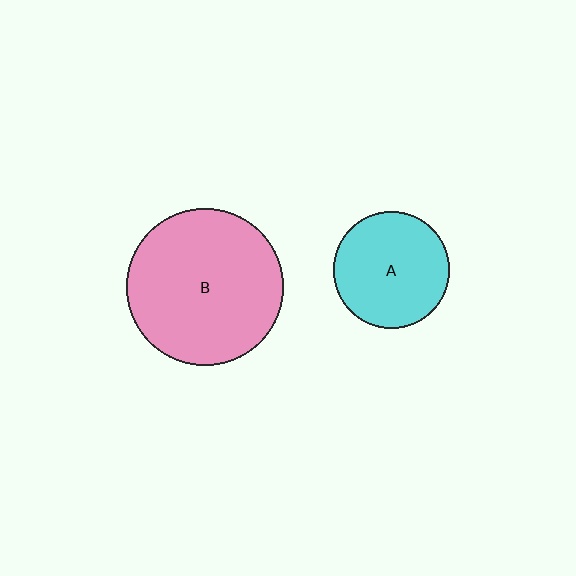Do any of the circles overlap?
No, none of the circles overlap.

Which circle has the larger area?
Circle B (pink).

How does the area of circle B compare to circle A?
Approximately 1.8 times.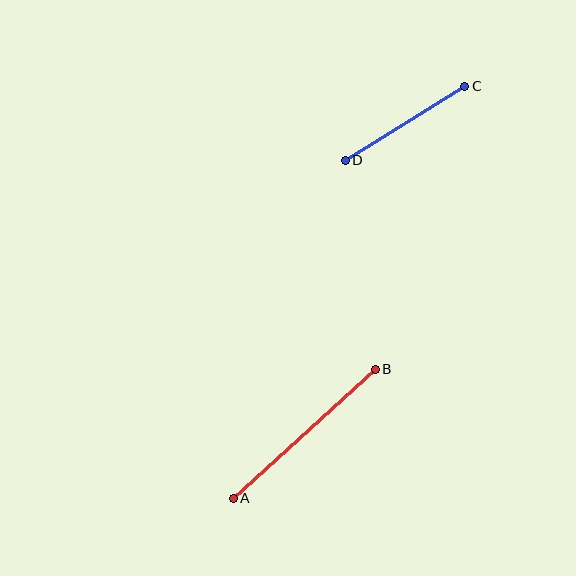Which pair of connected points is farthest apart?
Points A and B are farthest apart.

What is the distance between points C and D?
The distance is approximately 140 pixels.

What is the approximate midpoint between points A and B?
The midpoint is at approximately (304, 434) pixels.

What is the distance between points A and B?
The distance is approximately 192 pixels.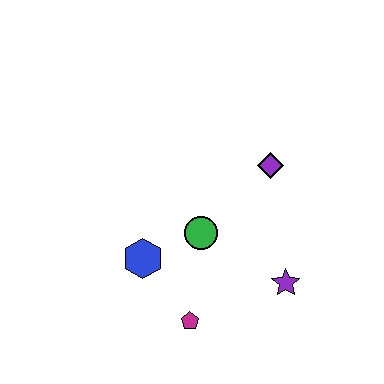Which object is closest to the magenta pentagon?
The blue hexagon is closest to the magenta pentagon.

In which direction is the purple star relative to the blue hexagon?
The purple star is to the right of the blue hexagon.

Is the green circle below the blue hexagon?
No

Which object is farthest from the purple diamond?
The magenta pentagon is farthest from the purple diamond.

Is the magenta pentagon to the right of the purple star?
No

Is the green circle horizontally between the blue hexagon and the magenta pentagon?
No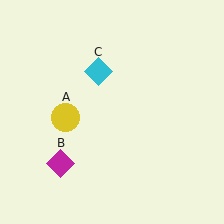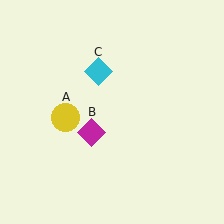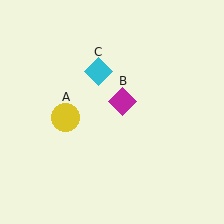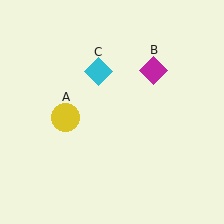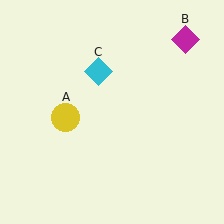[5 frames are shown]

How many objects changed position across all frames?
1 object changed position: magenta diamond (object B).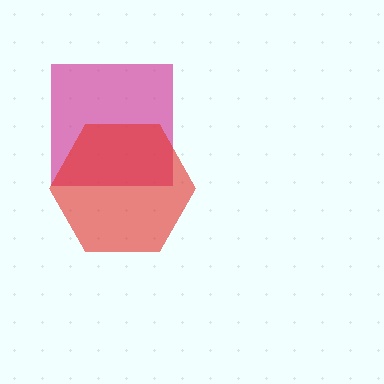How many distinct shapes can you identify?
There are 2 distinct shapes: a magenta square, a red hexagon.